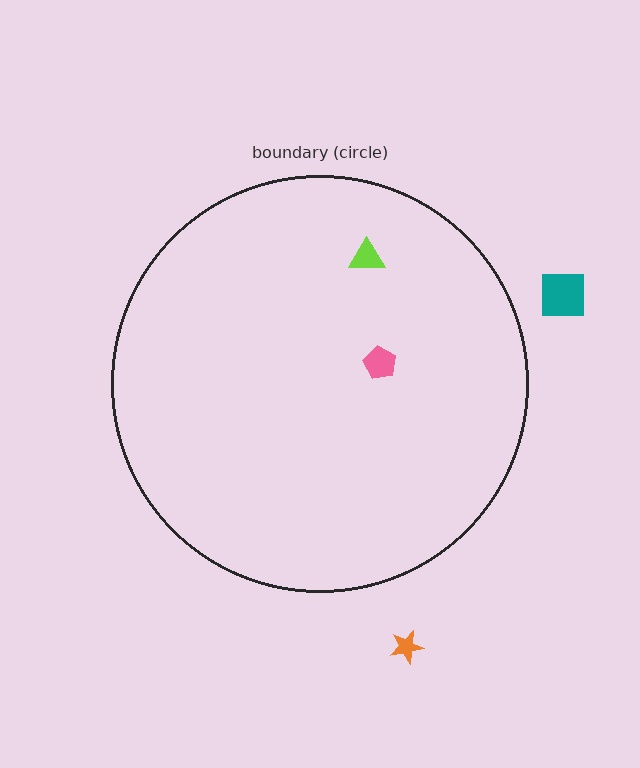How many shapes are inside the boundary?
2 inside, 2 outside.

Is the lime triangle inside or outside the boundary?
Inside.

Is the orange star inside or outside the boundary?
Outside.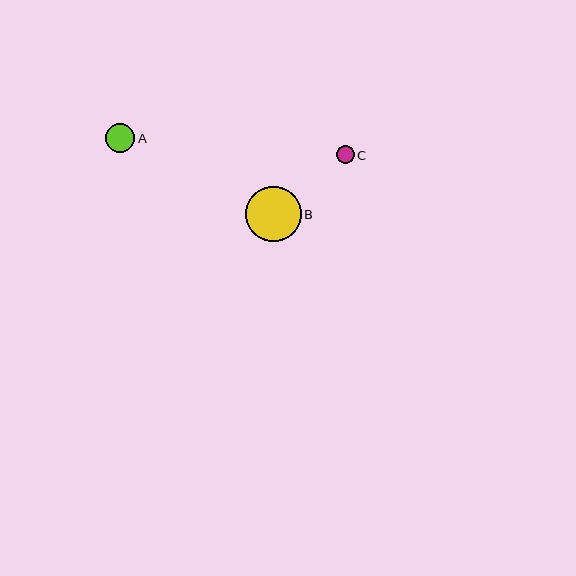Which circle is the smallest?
Circle C is the smallest with a size of approximately 18 pixels.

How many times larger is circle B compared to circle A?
Circle B is approximately 1.9 times the size of circle A.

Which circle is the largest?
Circle B is the largest with a size of approximately 55 pixels.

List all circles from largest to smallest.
From largest to smallest: B, A, C.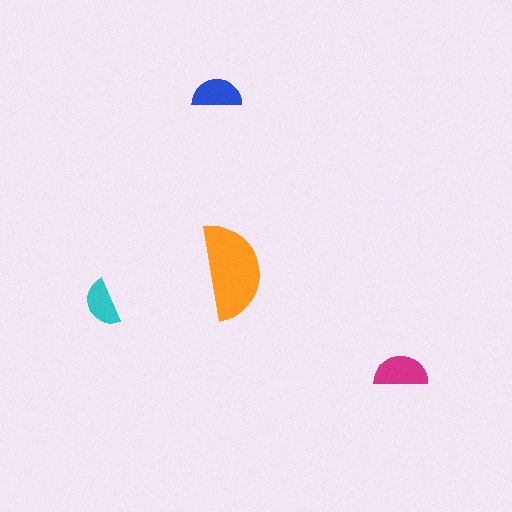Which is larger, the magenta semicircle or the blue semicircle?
The magenta one.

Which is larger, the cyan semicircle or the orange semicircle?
The orange one.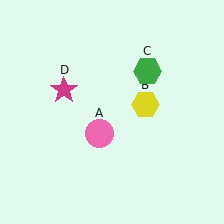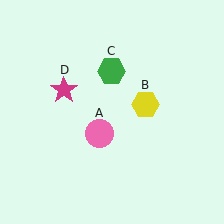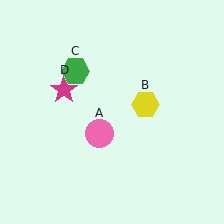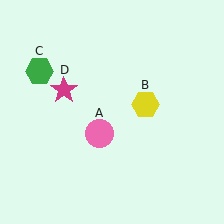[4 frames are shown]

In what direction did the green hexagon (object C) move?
The green hexagon (object C) moved left.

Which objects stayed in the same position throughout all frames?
Pink circle (object A) and yellow hexagon (object B) and magenta star (object D) remained stationary.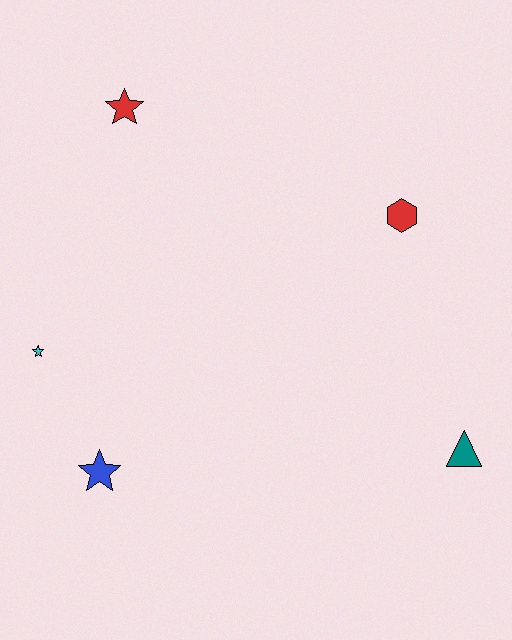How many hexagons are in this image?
There is 1 hexagon.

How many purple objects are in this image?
There are no purple objects.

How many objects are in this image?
There are 5 objects.